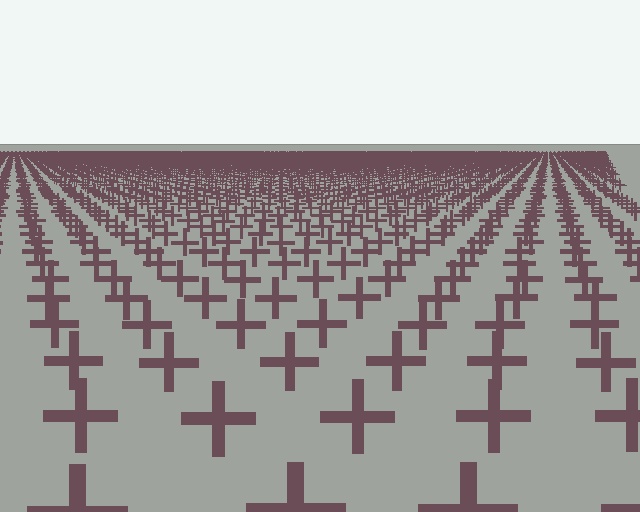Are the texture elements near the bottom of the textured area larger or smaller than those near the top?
Larger. Near the bottom, elements are closer to the viewer and appear at a bigger on-screen size.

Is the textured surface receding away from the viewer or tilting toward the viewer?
The surface is receding away from the viewer. Texture elements get smaller and denser toward the top.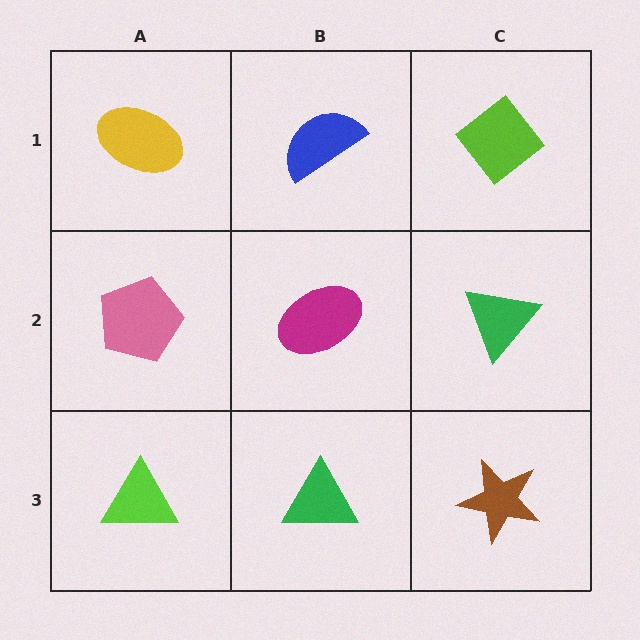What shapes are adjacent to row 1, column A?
A pink pentagon (row 2, column A), a blue semicircle (row 1, column B).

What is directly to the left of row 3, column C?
A green triangle.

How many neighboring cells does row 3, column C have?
2.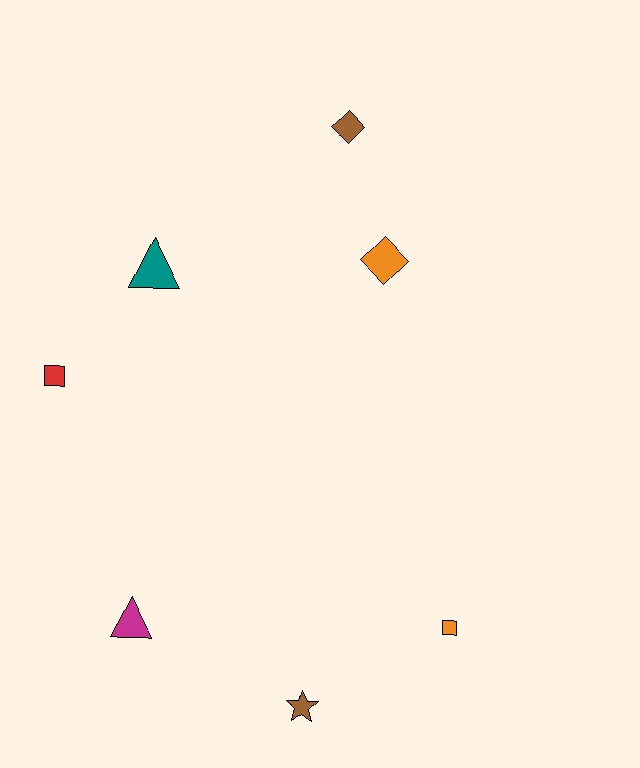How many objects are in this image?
There are 7 objects.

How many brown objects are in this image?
There are 2 brown objects.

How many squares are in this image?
There are 2 squares.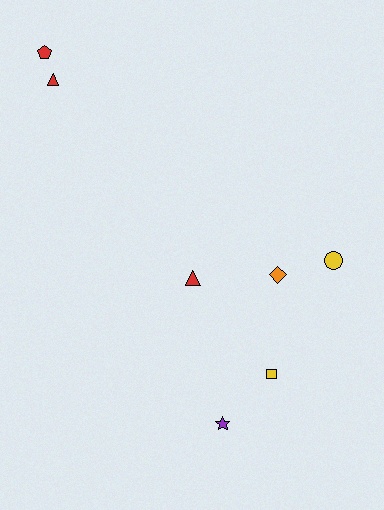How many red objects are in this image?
There are 3 red objects.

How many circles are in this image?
There is 1 circle.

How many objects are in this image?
There are 7 objects.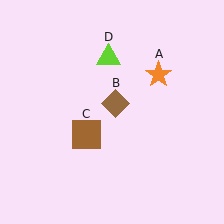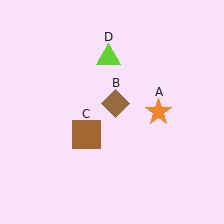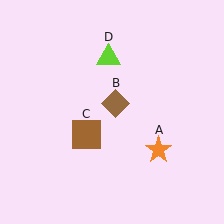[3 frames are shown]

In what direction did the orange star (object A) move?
The orange star (object A) moved down.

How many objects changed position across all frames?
1 object changed position: orange star (object A).